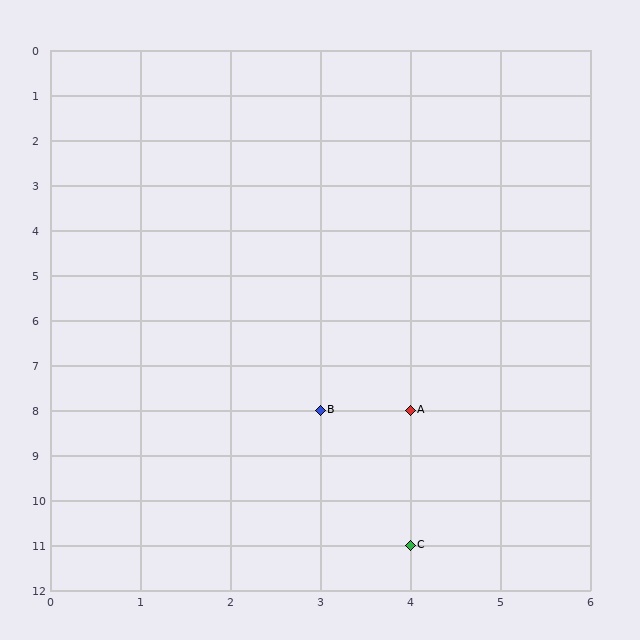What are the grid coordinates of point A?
Point A is at grid coordinates (4, 8).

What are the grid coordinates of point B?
Point B is at grid coordinates (3, 8).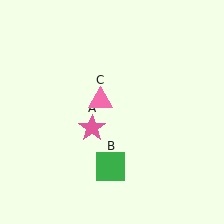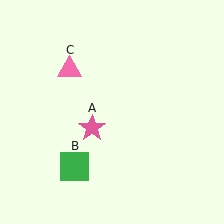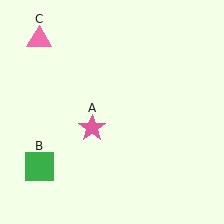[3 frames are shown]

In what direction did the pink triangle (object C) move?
The pink triangle (object C) moved up and to the left.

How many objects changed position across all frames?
2 objects changed position: green square (object B), pink triangle (object C).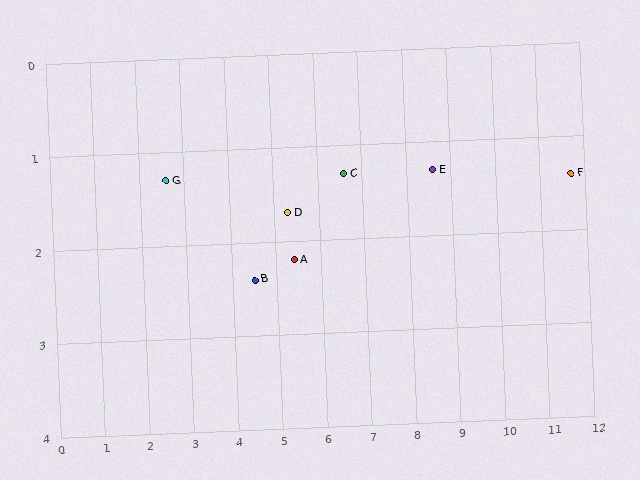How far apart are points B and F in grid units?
Points B and F are about 7.3 grid units apart.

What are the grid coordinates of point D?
Point D is at approximately (5.3, 1.7).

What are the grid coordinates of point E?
Point E is at approximately (8.6, 1.3).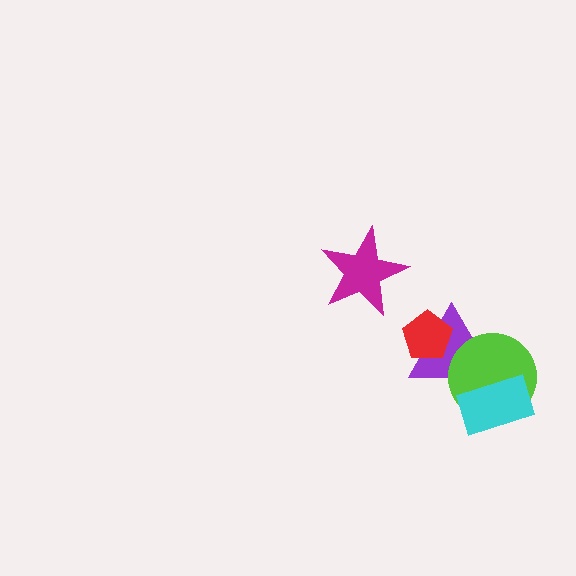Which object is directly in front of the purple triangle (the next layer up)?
The lime circle is directly in front of the purple triangle.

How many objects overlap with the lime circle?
2 objects overlap with the lime circle.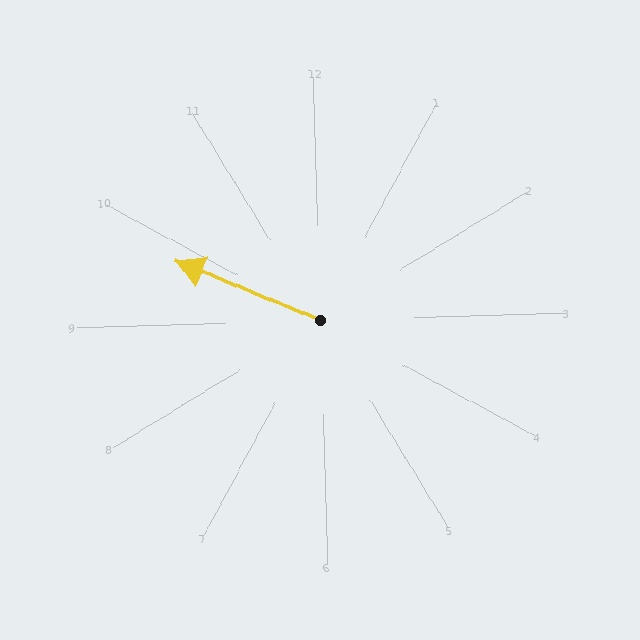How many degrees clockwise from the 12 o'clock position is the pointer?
Approximately 294 degrees.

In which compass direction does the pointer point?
Northwest.